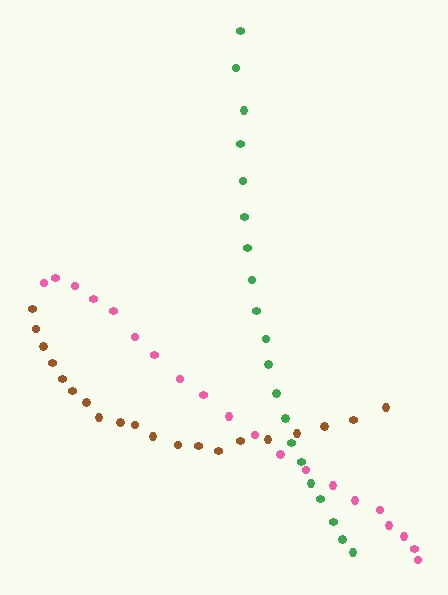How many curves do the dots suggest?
There are 3 distinct paths.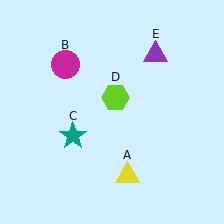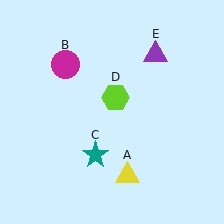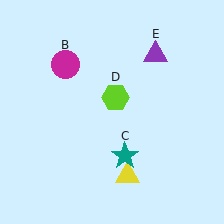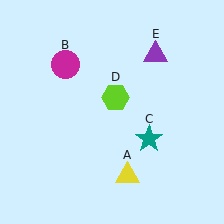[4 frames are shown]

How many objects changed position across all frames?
1 object changed position: teal star (object C).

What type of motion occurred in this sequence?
The teal star (object C) rotated counterclockwise around the center of the scene.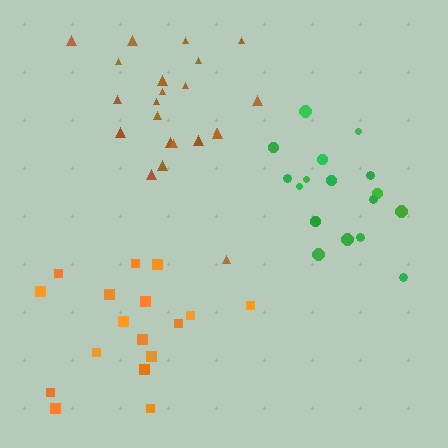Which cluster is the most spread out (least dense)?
Green.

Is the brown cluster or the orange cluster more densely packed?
Orange.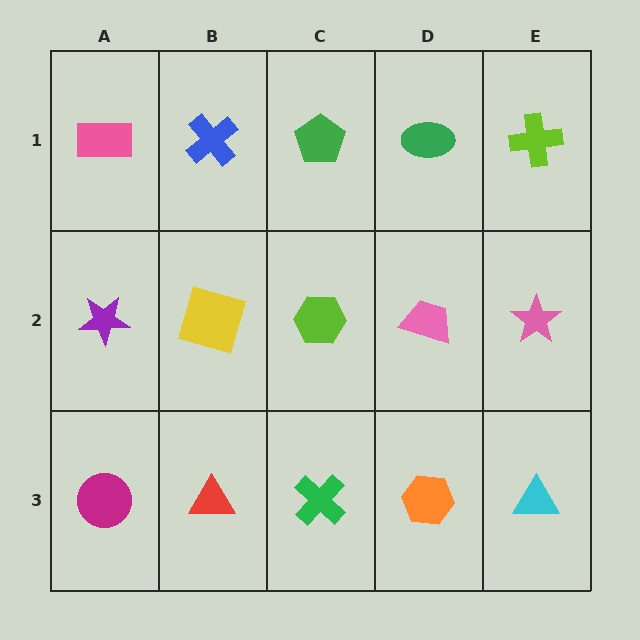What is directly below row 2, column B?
A red triangle.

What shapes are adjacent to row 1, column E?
A pink star (row 2, column E), a green ellipse (row 1, column D).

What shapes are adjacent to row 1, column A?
A purple star (row 2, column A), a blue cross (row 1, column B).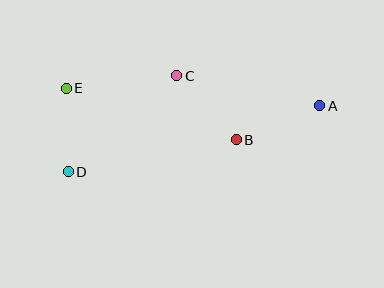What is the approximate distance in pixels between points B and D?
The distance between B and D is approximately 171 pixels.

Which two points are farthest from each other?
Points A and D are farthest from each other.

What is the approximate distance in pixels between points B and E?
The distance between B and E is approximately 178 pixels.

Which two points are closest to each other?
Points D and E are closest to each other.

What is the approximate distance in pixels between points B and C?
The distance between B and C is approximately 88 pixels.